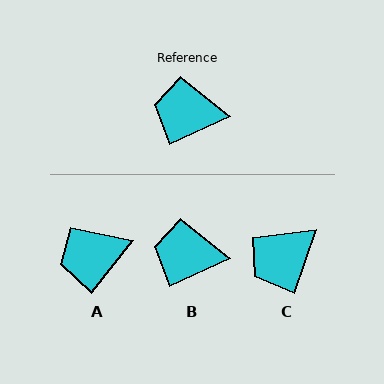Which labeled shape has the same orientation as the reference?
B.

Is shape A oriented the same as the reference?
No, it is off by about 27 degrees.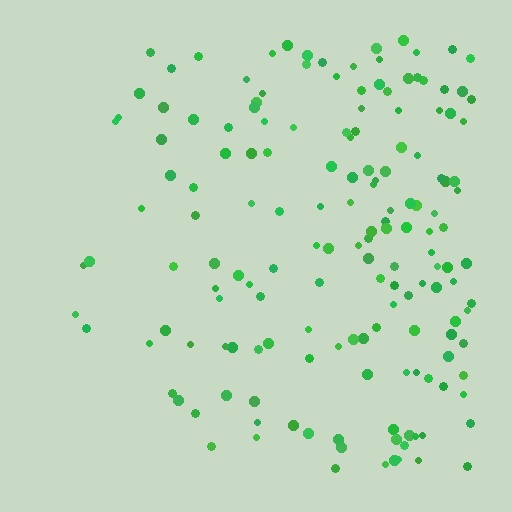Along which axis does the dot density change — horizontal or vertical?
Horizontal.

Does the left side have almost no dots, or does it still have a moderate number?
Still a moderate number, just noticeably fewer than the right.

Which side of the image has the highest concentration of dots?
The right.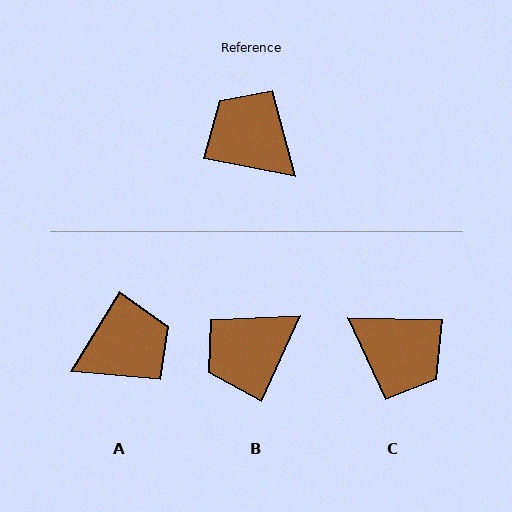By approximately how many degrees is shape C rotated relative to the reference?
Approximately 170 degrees clockwise.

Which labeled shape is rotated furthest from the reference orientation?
C, about 170 degrees away.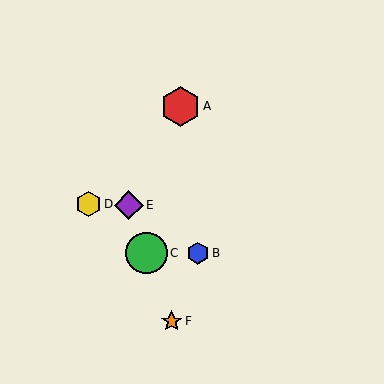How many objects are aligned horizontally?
2 objects (B, C) are aligned horizontally.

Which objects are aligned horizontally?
Objects B, C are aligned horizontally.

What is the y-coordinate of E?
Object E is at y≈205.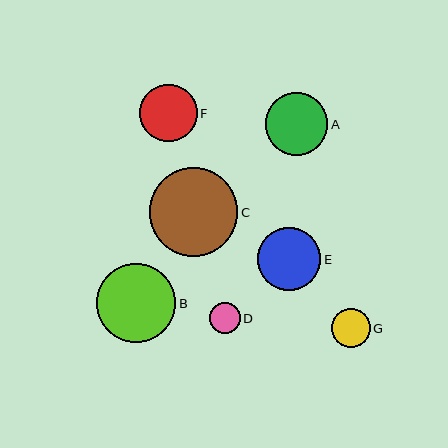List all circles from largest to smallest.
From largest to smallest: C, B, E, A, F, G, D.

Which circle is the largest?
Circle C is the largest with a size of approximately 89 pixels.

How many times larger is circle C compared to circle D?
Circle C is approximately 2.9 times the size of circle D.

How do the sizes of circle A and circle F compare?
Circle A and circle F are approximately the same size.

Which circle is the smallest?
Circle D is the smallest with a size of approximately 31 pixels.